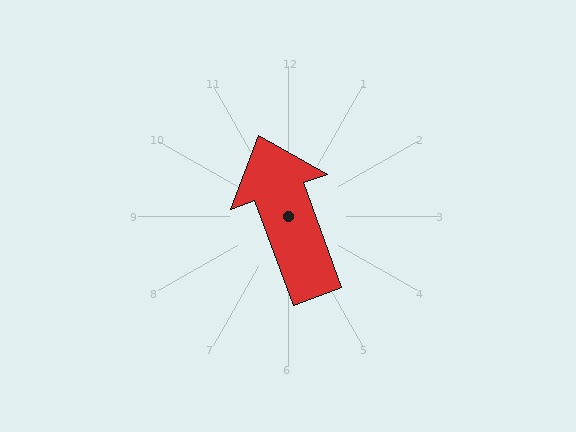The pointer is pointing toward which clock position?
Roughly 11 o'clock.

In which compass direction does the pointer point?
North.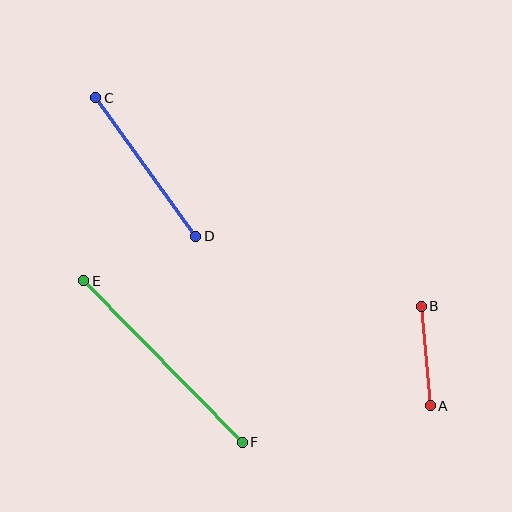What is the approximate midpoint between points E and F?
The midpoint is at approximately (163, 362) pixels.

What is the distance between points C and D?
The distance is approximately 171 pixels.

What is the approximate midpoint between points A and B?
The midpoint is at approximately (426, 356) pixels.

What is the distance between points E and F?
The distance is approximately 226 pixels.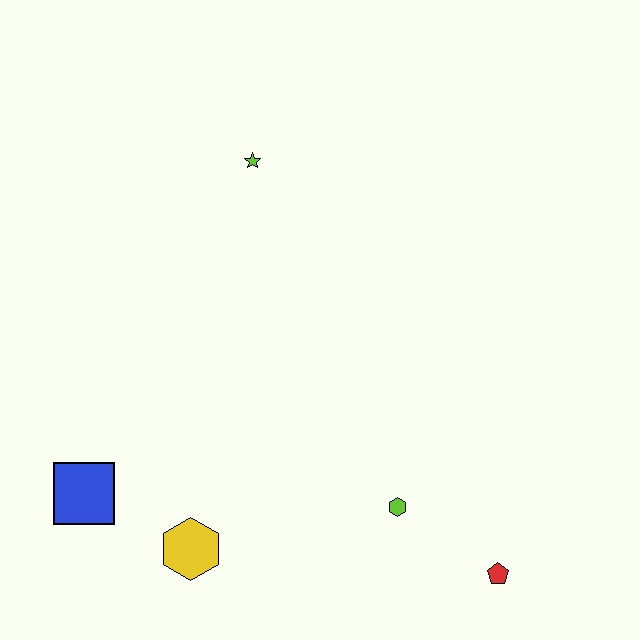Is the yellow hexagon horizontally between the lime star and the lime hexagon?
No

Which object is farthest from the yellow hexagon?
The lime star is farthest from the yellow hexagon.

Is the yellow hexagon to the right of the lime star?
No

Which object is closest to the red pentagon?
The lime hexagon is closest to the red pentagon.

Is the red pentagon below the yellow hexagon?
Yes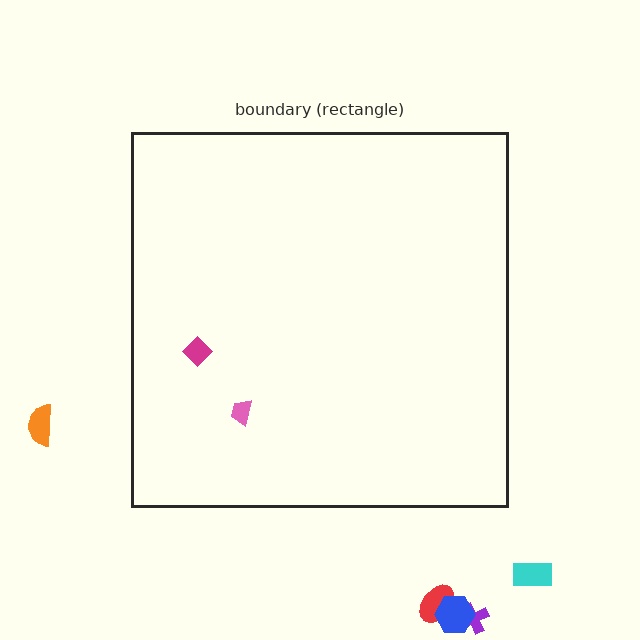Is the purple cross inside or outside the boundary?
Outside.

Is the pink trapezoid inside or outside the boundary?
Inside.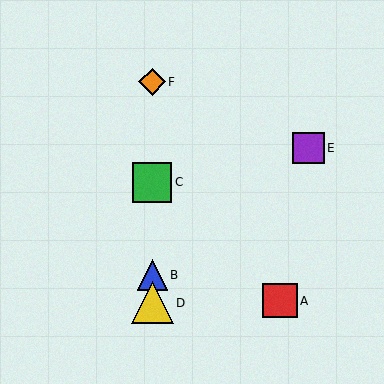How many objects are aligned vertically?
4 objects (B, C, D, F) are aligned vertically.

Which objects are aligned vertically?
Objects B, C, D, F are aligned vertically.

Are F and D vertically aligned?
Yes, both are at x≈152.